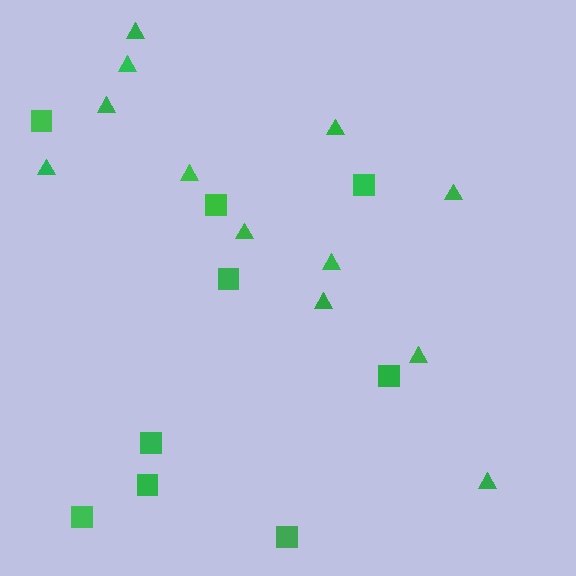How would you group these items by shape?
There are 2 groups: one group of squares (9) and one group of triangles (12).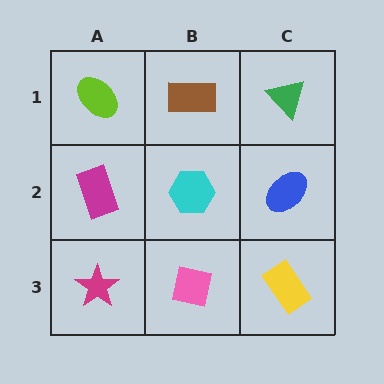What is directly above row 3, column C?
A blue ellipse.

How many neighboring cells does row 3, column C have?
2.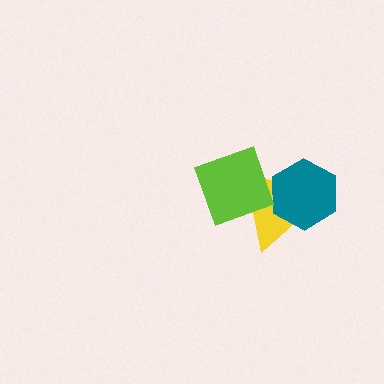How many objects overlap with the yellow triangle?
2 objects overlap with the yellow triangle.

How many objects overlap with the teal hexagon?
2 objects overlap with the teal hexagon.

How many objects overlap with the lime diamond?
2 objects overlap with the lime diamond.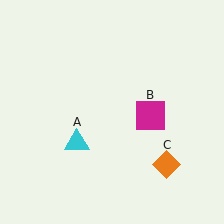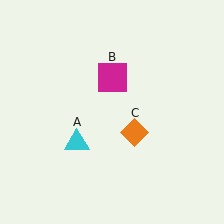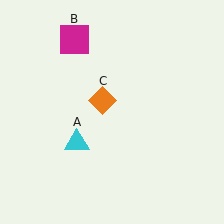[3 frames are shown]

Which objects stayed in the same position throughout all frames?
Cyan triangle (object A) remained stationary.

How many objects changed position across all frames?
2 objects changed position: magenta square (object B), orange diamond (object C).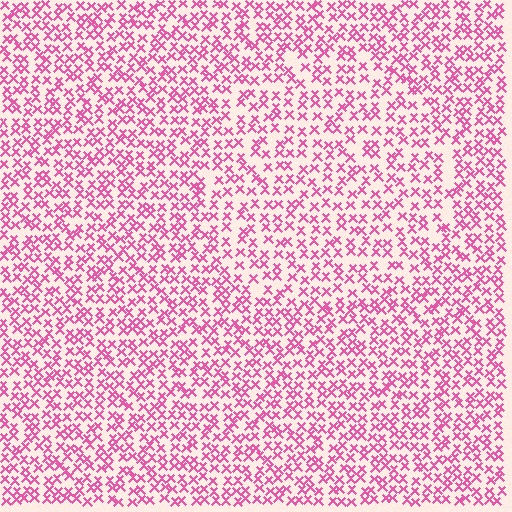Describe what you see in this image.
The image contains small pink elements arranged at two different densities. A circle-shaped region is visible where the elements are less densely packed than the surrounding area.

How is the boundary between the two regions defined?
The boundary is defined by a change in element density (approximately 1.4x ratio). All elements are the same color, size, and shape.